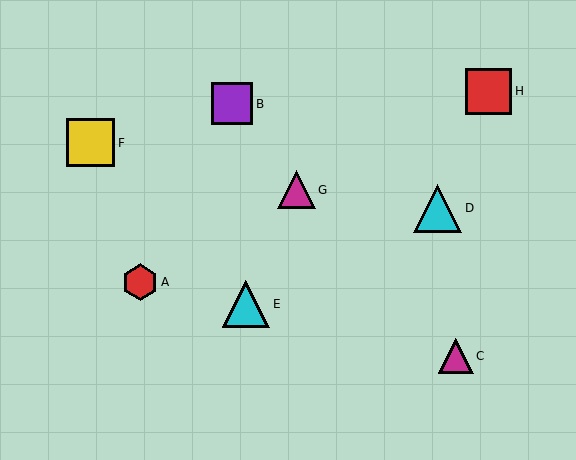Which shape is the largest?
The cyan triangle (labeled D) is the largest.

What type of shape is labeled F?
Shape F is a yellow square.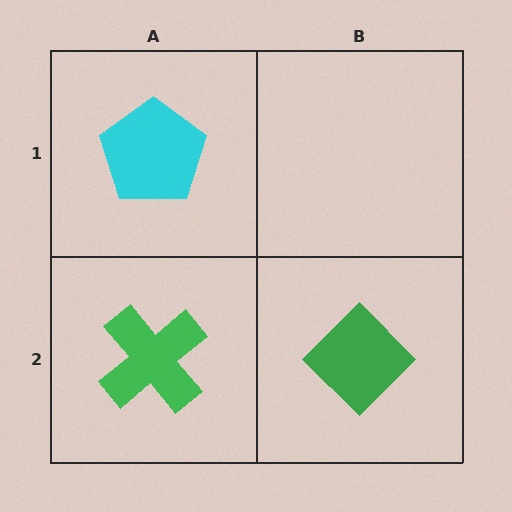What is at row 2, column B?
A green diamond.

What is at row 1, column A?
A cyan pentagon.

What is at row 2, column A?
A green cross.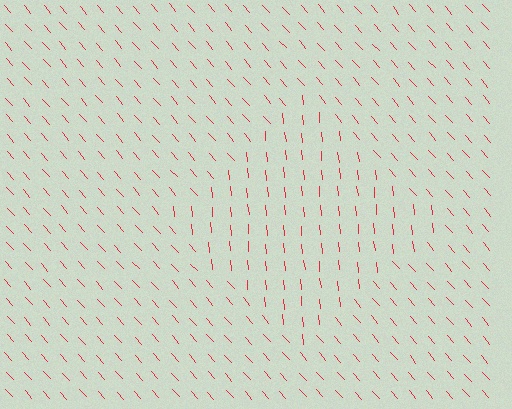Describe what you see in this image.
The image is filled with small red line segments. A diamond region in the image has lines oriented differently from the surrounding lines, creating a visible texture boundary.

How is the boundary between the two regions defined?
The boundary is defined purely by a change in line orientation (approximately 35 degrees difference). All lines are the same color and thickness.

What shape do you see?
I see a diamond.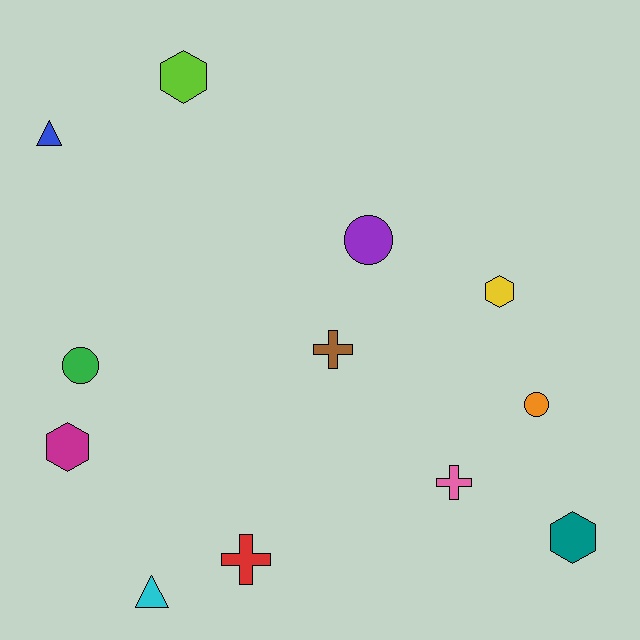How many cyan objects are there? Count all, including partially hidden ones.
There is 1 cyan object.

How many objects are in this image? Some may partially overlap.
There are 12 objects.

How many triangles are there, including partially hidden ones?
There are 2 triangles.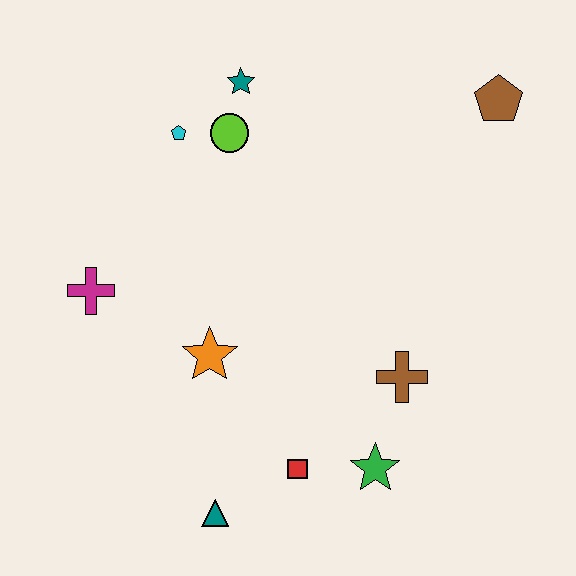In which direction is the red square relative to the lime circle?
The red square is below the lime circle.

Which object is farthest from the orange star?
The brown pentagon is farthest from the orange star.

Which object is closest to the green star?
The red square is closest to the green star.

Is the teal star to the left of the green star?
Yes